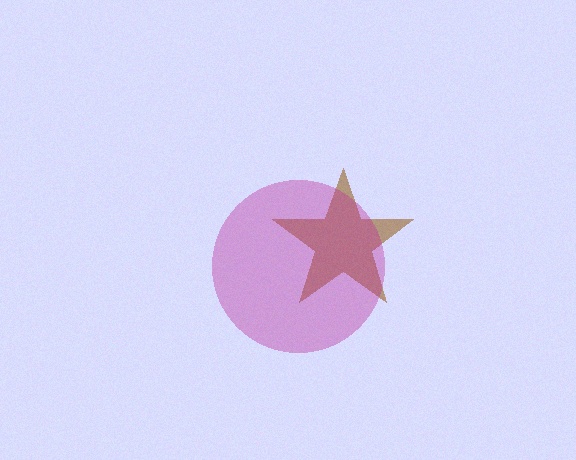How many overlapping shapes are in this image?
There are 2 overlapping shapes in the image.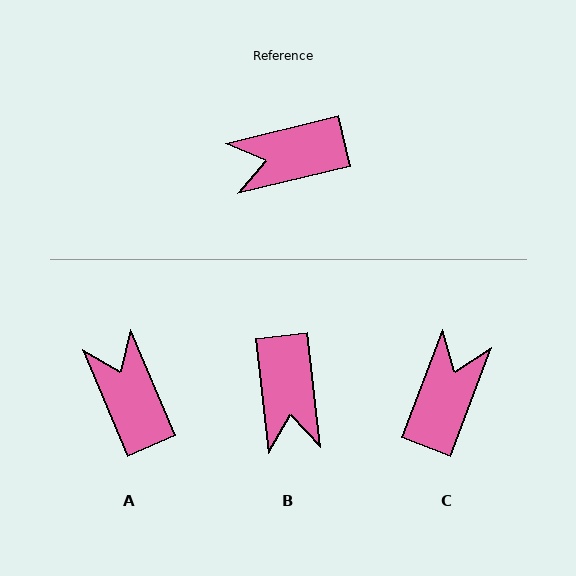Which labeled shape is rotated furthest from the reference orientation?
C, about 125 degrees away.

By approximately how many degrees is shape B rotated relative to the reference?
Approximately 83 degrees counter-clockwise.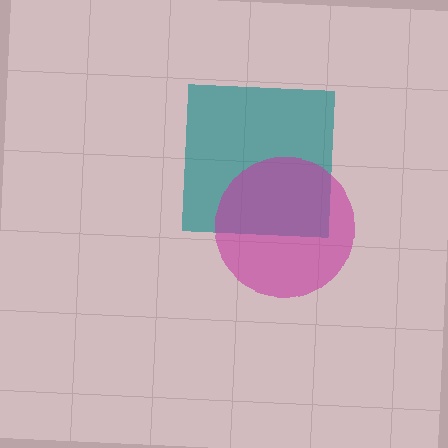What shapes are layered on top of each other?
The layered shapes are: a teal square, a magenta circle.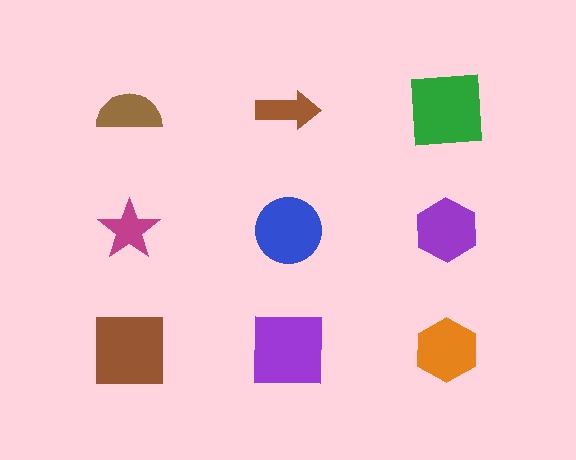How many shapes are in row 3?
3 shapes.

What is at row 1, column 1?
A brown semicircle.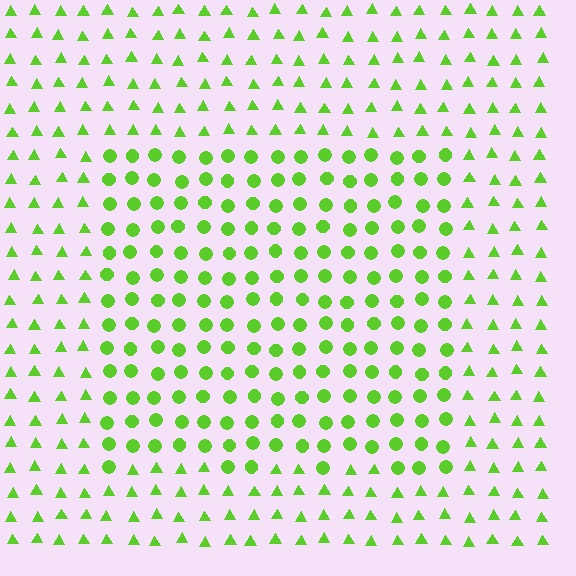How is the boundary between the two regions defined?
The boundary is defined by a change in element shape: circles inside vs. triangles outside. All elements share the same color and spacing.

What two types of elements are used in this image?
The image uses circles inside the rectangle region and triangles outside it.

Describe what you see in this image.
The image is filled with small lime elements arranged in a uniform grid. A rectangle-shaped region contains circles, while the surrounding area contains triangles. The boundary is defined purely by the change in element shape.